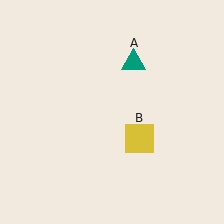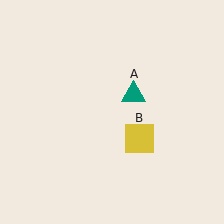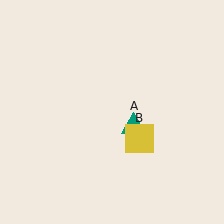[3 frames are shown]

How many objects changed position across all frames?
1 object changed position: teal triangle (object A).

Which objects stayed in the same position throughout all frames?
Yellow square (object B) remained stationary.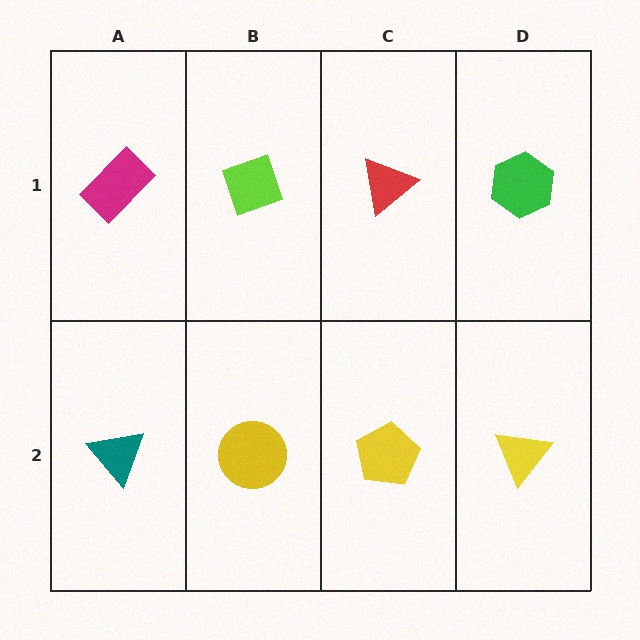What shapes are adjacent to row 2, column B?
A lime diamond (row 1, column B), a teal triangle (row 2, column A), a yellow pentagon (row 2, column C).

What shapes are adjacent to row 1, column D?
A yellow triangle (row 2, column D), a red triangle (row 1, column C).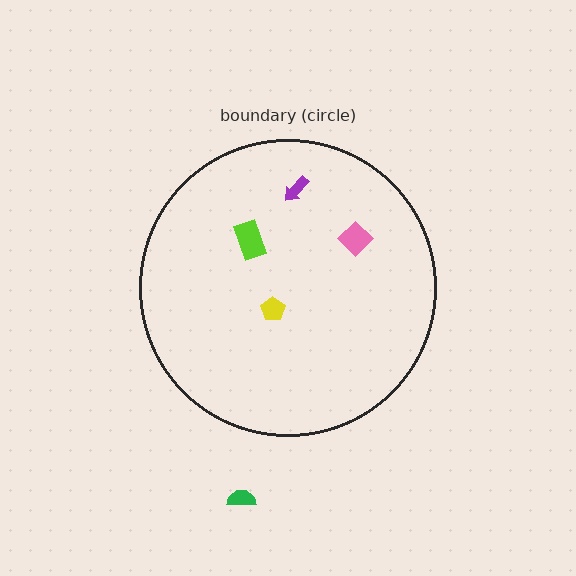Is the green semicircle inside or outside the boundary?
Outside.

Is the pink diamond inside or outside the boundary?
Inside.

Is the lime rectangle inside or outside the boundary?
Inside.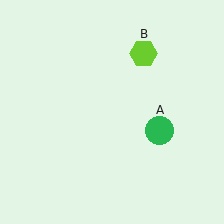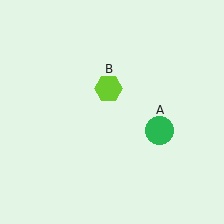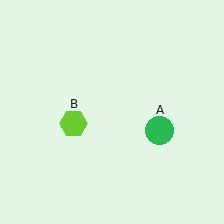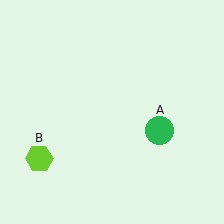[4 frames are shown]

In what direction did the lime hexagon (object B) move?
The lime hexagon (object B) moved down and to the left.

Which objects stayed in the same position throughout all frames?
Green circle (object A) remained stationary.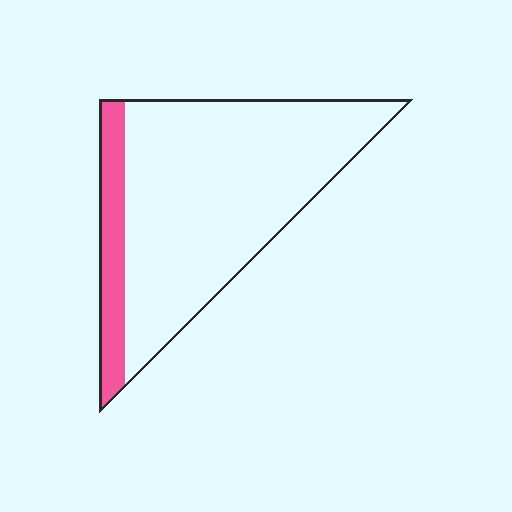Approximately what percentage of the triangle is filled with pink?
Approximately 15%.